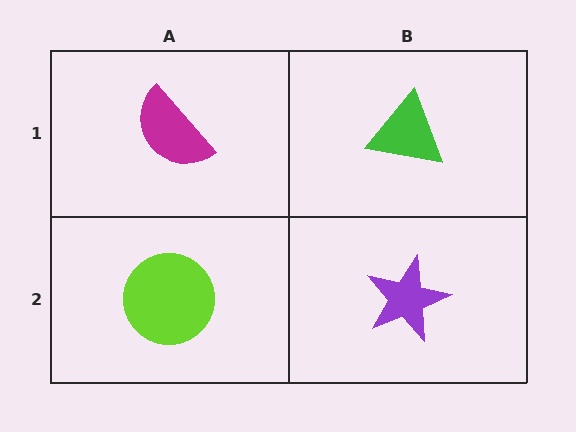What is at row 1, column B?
A green triangle.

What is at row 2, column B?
A purple star.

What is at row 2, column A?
A lime circle.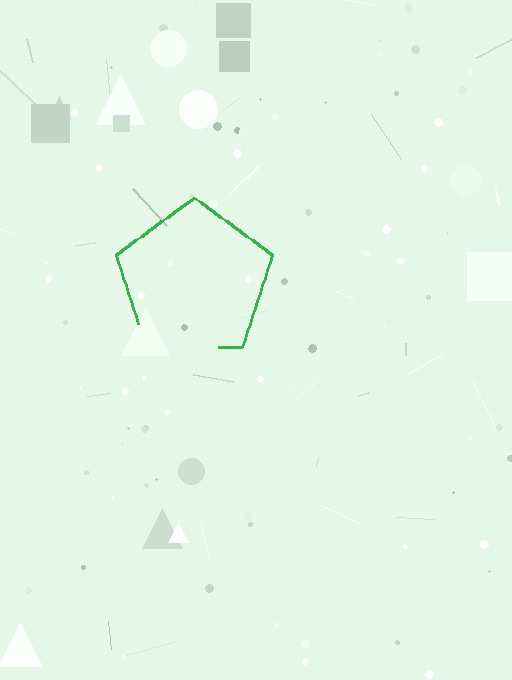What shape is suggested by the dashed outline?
The dashed outline suggests a pentagon.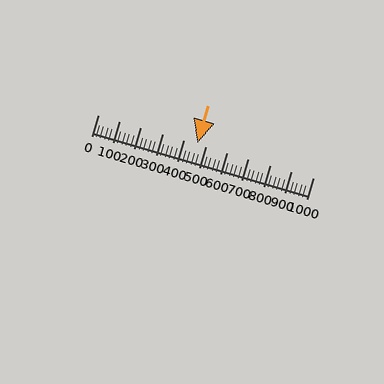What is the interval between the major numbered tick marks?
The major tick marks are spaced 100 units apart.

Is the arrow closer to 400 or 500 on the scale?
The arrow is closer to 500.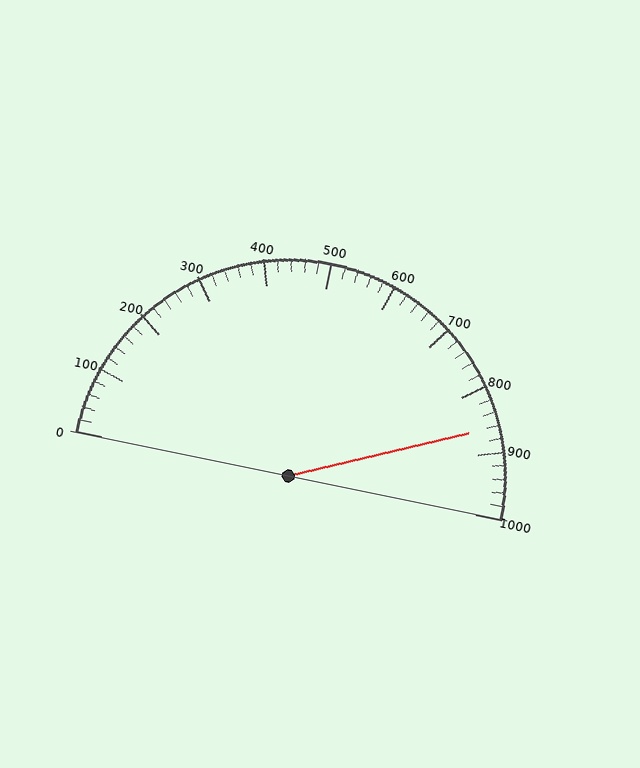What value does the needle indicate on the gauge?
The needle indicates approximately 860.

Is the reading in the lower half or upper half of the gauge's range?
The reading is in the upper half of the range (0 to 1000).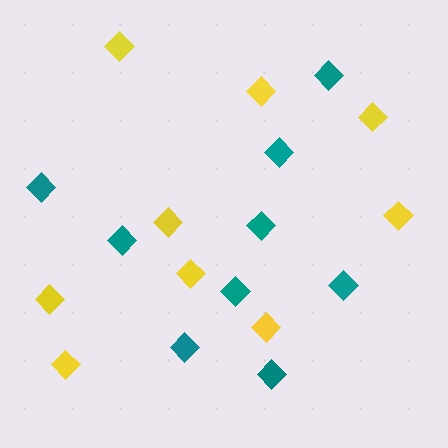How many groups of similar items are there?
There are 2 groups: one group of teal diamonds (9) and one group of yellow diamonds (9).